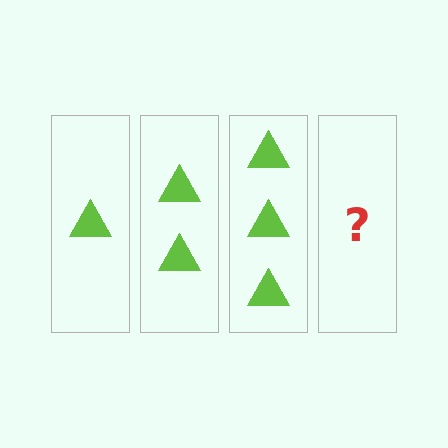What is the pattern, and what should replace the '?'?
The pattern is that each step adds one more triangle. The '?' should be 4 triangles.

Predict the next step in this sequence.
The next step is 4 triangles.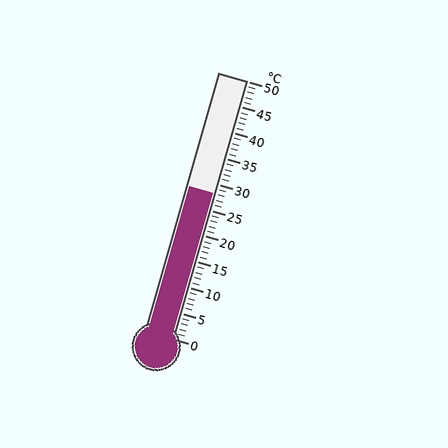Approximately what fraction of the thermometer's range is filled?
The thermometer is filled to approximately 55% of its range.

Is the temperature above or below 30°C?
The temperature is below 30°C.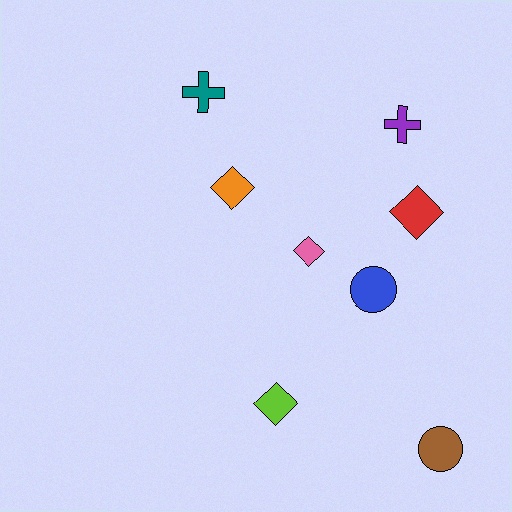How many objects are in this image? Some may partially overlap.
There are 8 objects.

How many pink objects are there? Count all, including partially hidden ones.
There is 1 pink object.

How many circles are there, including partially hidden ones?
There are 2 circles.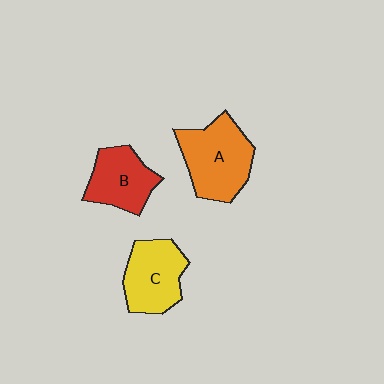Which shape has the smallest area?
Shape B (red).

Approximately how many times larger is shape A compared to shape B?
Approximately 1.3 times.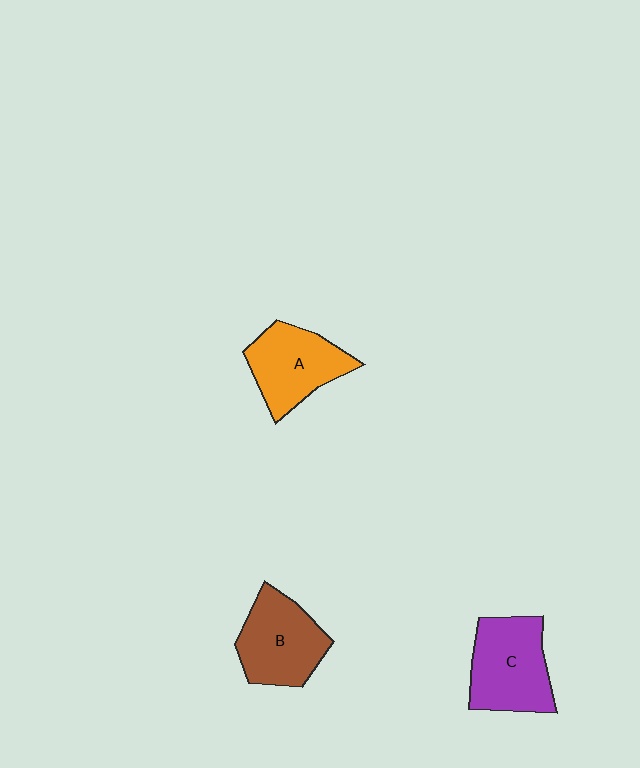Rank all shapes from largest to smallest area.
From largest to smallest: C (purple), B (brown), A (orange).